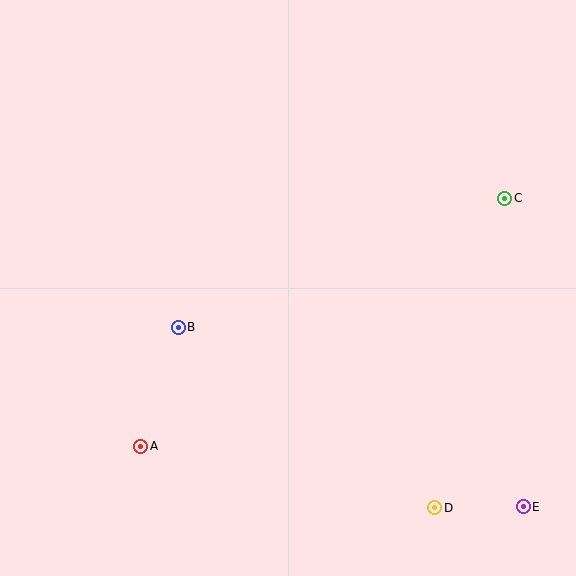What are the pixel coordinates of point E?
Point E is at (523, 507).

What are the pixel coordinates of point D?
Point D is at (435, 508).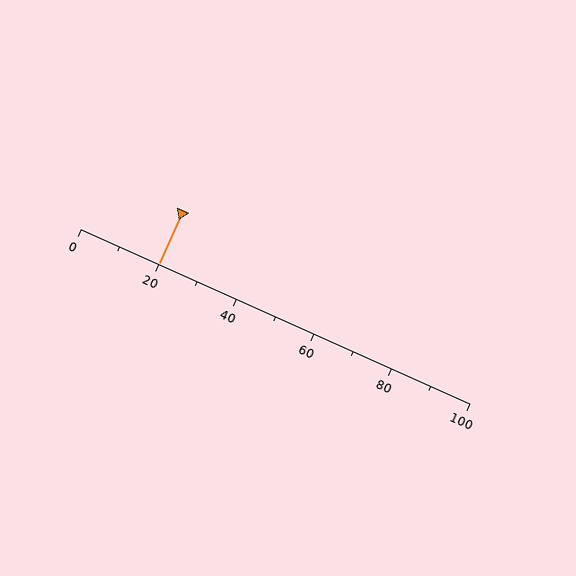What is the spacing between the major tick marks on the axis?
The major ticks are spaced 20 apart.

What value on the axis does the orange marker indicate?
The marker indicates approximately 20.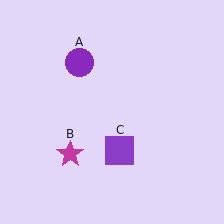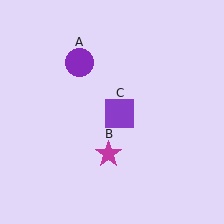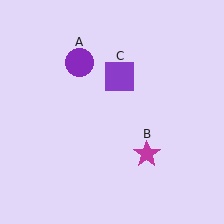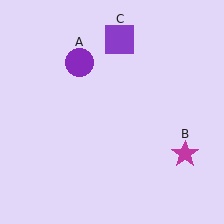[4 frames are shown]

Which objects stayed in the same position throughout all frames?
Purple circle (object A) remained stationary.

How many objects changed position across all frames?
2 objects changed position: magenta star (object B), purple square (object C).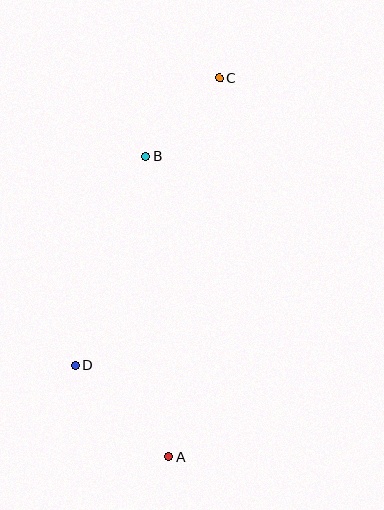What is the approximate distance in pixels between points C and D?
The distance between C and D is approximately 322 pixels.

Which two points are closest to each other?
Points B and C are closest to each other.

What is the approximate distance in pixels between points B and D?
The distance between B and D is approximately 220 pixels.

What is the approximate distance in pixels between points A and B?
The distance between A and B is approximately 301 pixels.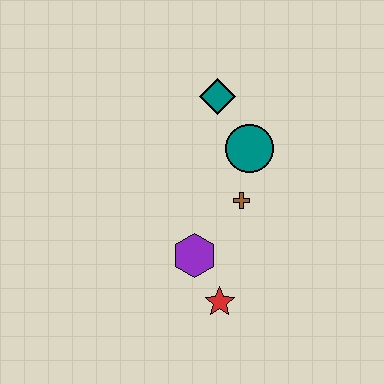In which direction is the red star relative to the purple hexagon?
The red star is below the purple hexagon.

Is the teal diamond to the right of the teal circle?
No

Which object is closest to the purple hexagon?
The red star is closest to the purple hexagon.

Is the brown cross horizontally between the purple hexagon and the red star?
No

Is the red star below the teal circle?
Yes